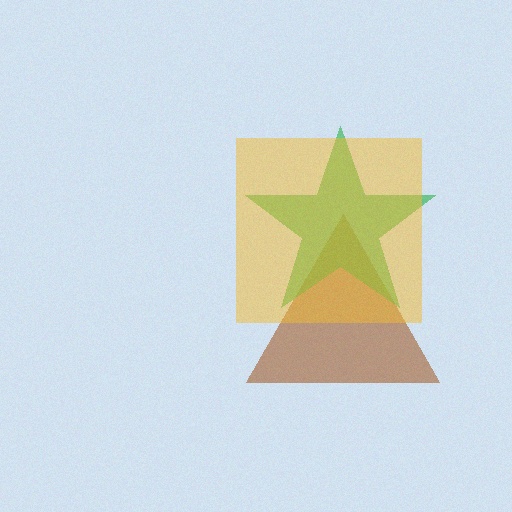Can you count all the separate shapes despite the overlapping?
Yes, there are 3 separate shapes.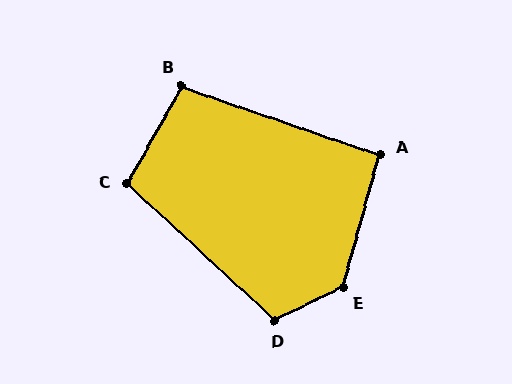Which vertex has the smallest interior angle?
A, at approximately 94 degrees.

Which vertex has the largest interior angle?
E, at approximately 131 degrees.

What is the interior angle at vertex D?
Approximately 112 degrees (obtuse).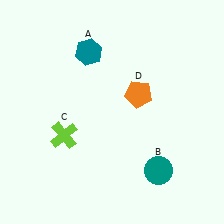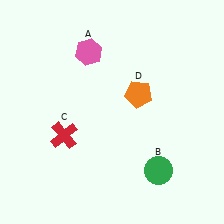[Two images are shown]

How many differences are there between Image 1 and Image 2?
There are 3 differences between the two images.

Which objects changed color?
A changed from teal to pink. B changed from teal to green. C changed from lime to red.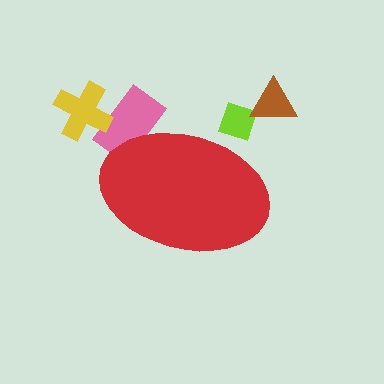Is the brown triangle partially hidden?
No, the brown triangle is fully visible.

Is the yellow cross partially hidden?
No, the yellow cross is fully visible.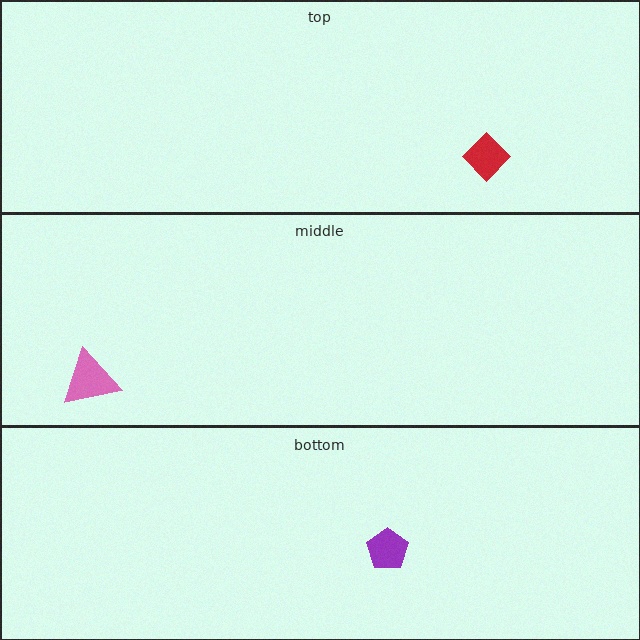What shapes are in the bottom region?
The purple pentagon.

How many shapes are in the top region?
1.